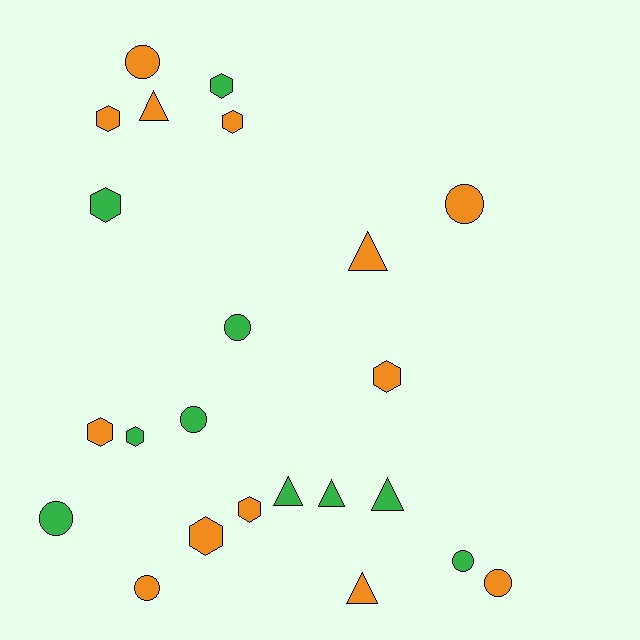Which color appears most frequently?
Orange, with 13 objects.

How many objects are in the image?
There are 23 objects.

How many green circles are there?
There are 4 green circles.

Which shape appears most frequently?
Hexagon, with 9 objects.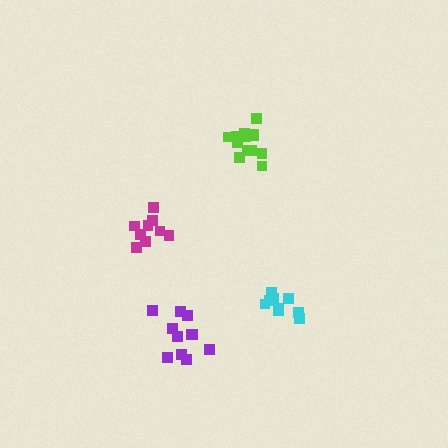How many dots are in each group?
Group 1: 11 dots, Group 2: 14 dots, Group 3: 9 dots, Group 4: 9 dots (43 total).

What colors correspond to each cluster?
The clusters are colored: purple, lime, cyan, magenta.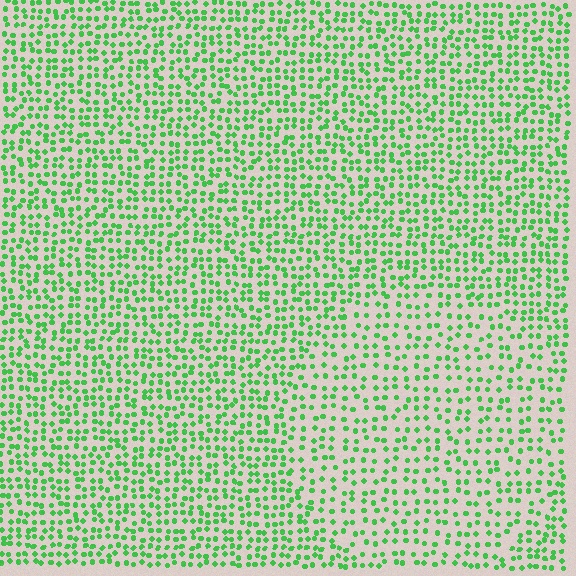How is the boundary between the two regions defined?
The boundary is defined by a change in element density (approximately 1.6x ratio). All elements are the same color, size, and shape.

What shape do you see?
I see a circle.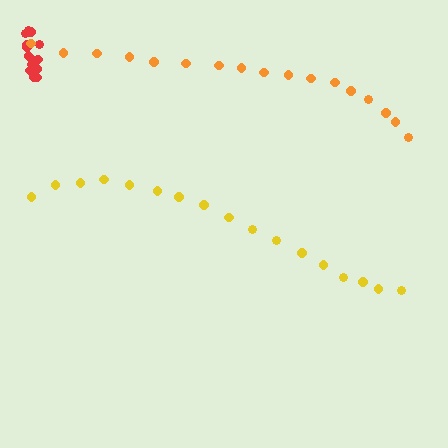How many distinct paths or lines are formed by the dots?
There are 3 distinct paths.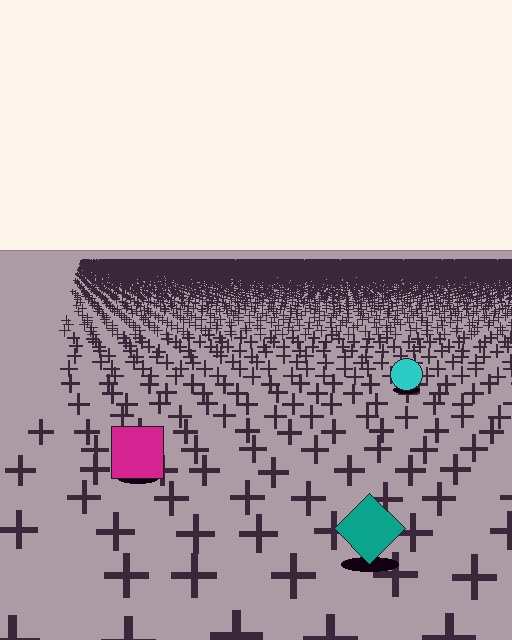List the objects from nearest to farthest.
From nearest to farthest: the teal diamond, the magenta square, the cyan circle.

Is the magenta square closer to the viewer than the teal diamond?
No. The teal diamond is closer — you can tell from the texture gradient: the ground texture is coarser near it.